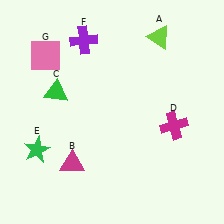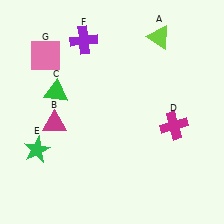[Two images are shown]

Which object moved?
The magenta triangle (B) moved up.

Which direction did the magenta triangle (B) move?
The magenta triangle (B) moved up.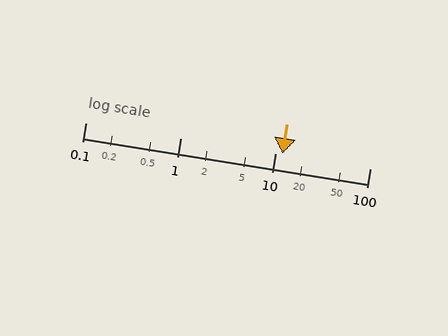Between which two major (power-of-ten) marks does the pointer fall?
The pointer is between 10 and 100.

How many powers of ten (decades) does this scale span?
The scale spans 3 decades, from 0.1 to 100.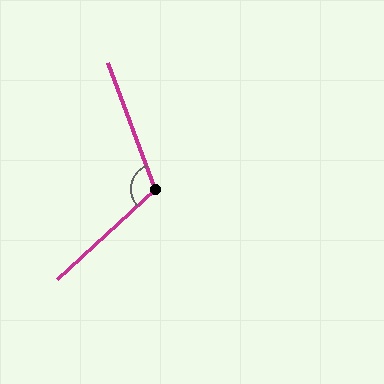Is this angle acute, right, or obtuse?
It is obtuse.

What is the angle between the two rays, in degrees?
Approximately 112 degrees.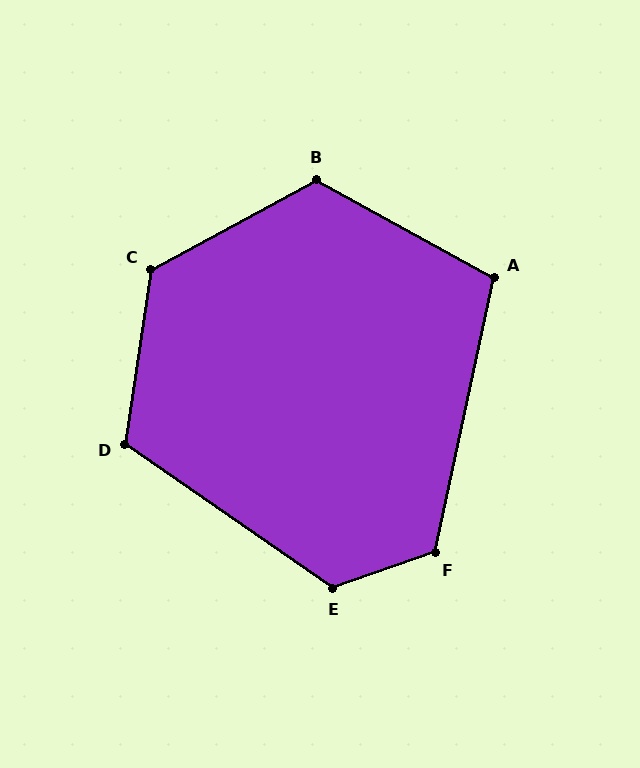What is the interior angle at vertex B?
Approximately 123 degrees (obtuse).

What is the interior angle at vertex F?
Approximately 121 degrees (obtuse).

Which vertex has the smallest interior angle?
A, at approximately 107 degrees.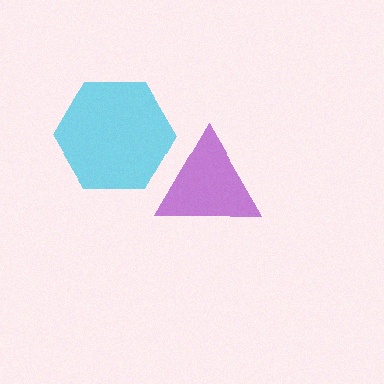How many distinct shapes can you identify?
There are 2 distinct shapes: a cyan hexagon, a purple triangle.